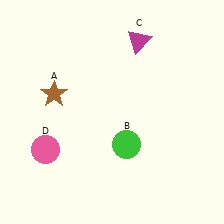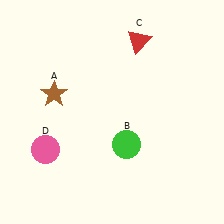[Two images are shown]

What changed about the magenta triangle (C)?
In Image 1, C is magenta. In Image 2, it changed to red.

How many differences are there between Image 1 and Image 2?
There is 1 difference between the two images.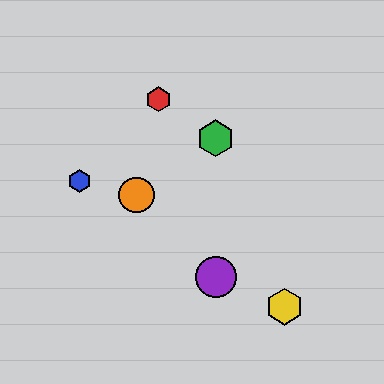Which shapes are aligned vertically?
The green hexagon, the purple circle are aligned vertically.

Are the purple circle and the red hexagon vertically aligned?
No, the purple circle is at x≈216 and the red hexagon is at x≈158.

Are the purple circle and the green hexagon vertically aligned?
Yes, both are at x≈216.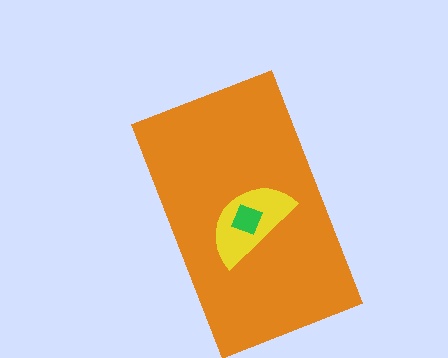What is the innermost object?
The green square.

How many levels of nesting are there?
3.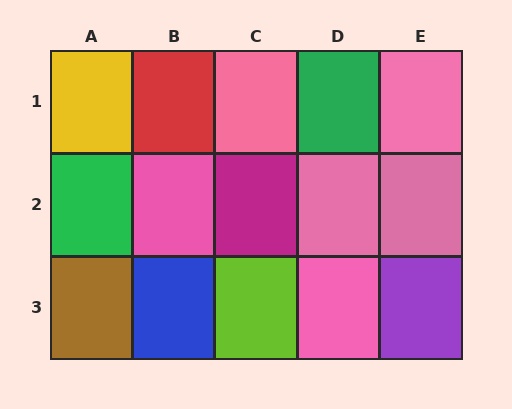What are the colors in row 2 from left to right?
Green, pink, magenta, pink, pink.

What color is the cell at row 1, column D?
Green.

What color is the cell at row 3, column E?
Purple.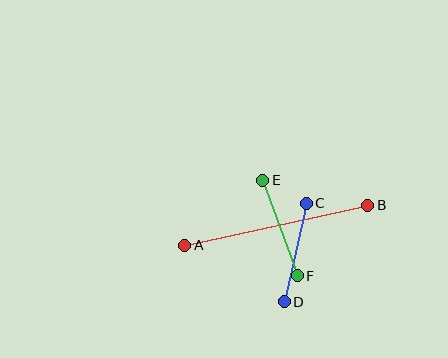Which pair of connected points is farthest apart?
Points A and B are farthest apart.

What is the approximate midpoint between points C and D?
The midpoint is at approximately (295, 253) pixels.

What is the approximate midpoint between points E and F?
The midpoint is at approximately (280, 228) pixels.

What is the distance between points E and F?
The distance is approximately 101 pixels.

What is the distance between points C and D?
The distance is approximately 101 pixels.